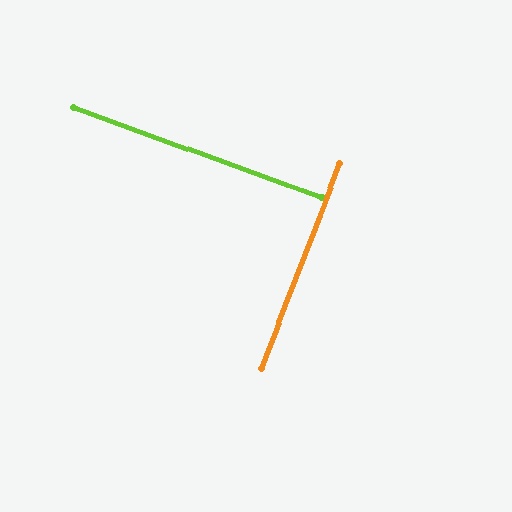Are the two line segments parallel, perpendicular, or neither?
Perpendicular — they meet at approximately 89°.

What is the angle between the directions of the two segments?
Approximately 89 degrees.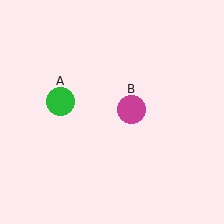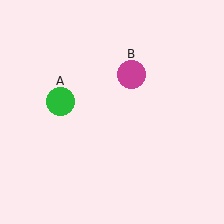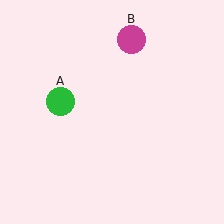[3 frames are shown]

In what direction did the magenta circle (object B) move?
The magenta circle (object B) moved up.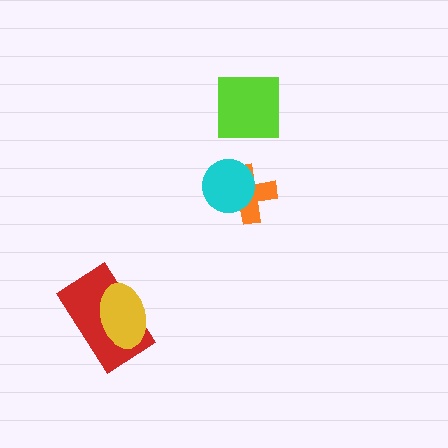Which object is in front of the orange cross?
The cyan circle is in front of the orange cross.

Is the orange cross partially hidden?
Yes, it is partially covered by another shape.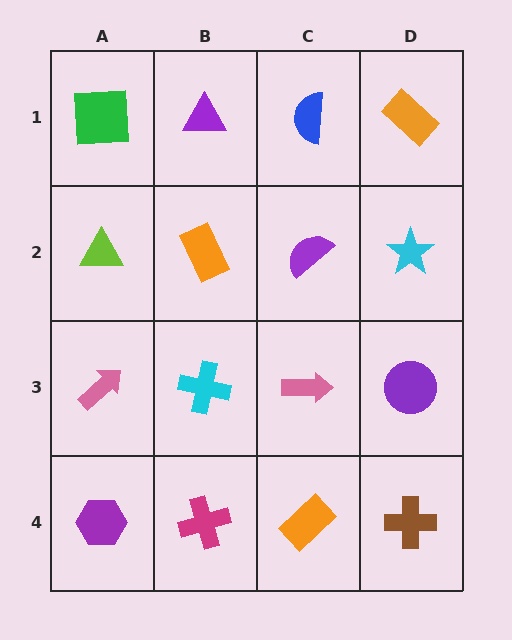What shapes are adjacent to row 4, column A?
A pink arrow (row 3, column A), a magenta cross (row 4, column B).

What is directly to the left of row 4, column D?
An orange rectangle.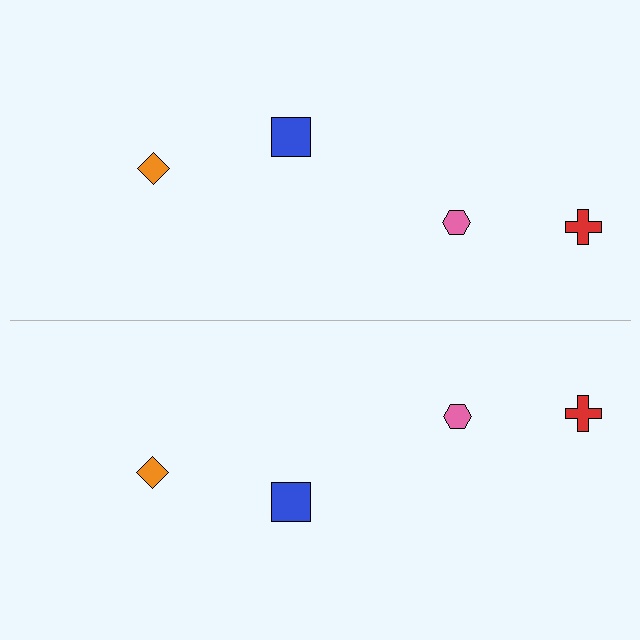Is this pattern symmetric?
Yes, this pattern has bilateral (reflection) symmetry.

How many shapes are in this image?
There are 8 shapes in this image.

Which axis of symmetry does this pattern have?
The pattern has a horizontal axis of symmetry running through the center of the image.